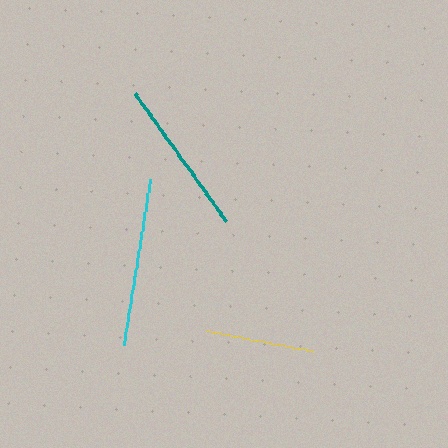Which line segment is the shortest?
The yellow line is the shortest at approximately 107 pixels.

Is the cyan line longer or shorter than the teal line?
The cyan line is longer than the teal line.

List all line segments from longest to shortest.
From longest to shortest: cyan, teal, yellow.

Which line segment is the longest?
The cyan line is the longest at approximately 169 pixels.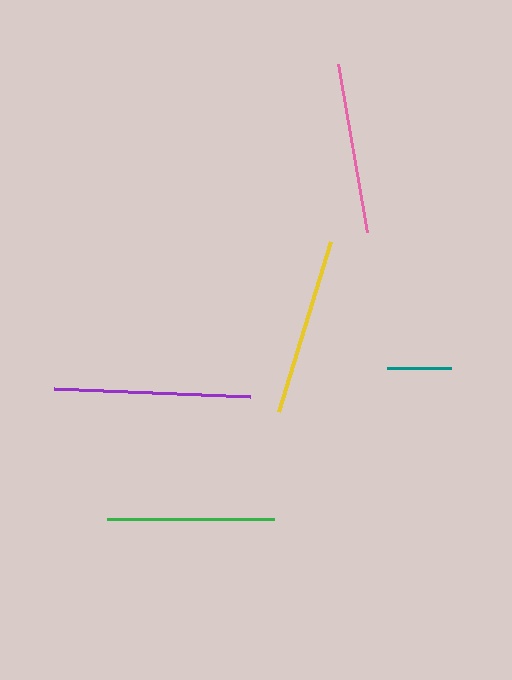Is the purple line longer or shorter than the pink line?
The purple line is longer than the pink line.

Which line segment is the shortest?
The teal line is the shortest at approximately 64 pixels.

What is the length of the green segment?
The green segment is approximately 167 pixels long.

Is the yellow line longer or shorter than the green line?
The yellow line is longer than the green line.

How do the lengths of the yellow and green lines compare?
The yellow and green lines are approximately the same length.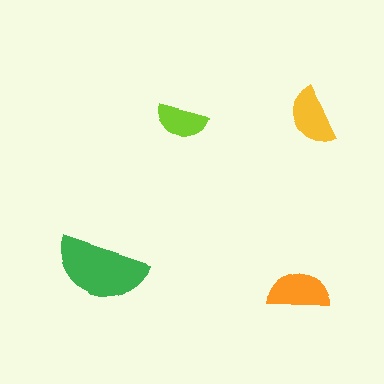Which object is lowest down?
The orange semicircle is bottommost.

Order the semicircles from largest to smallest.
the green one, the orange one, the yellow one, the lime one.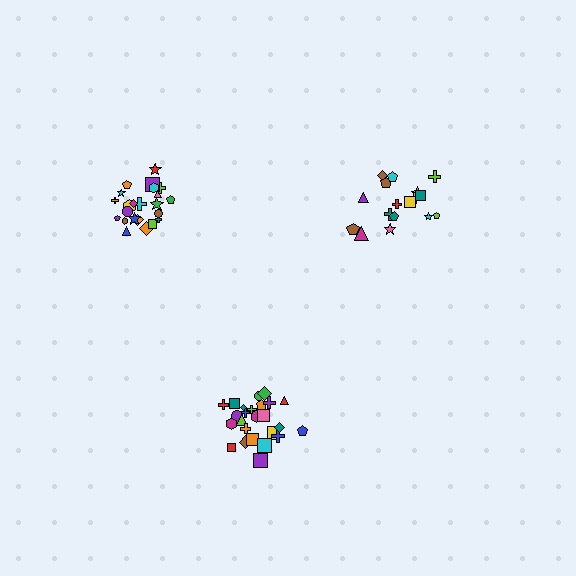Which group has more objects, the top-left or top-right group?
The top-left group.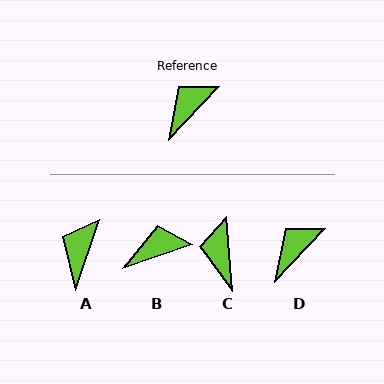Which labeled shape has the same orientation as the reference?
D.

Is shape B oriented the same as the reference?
No, it is off by about 28 degrees.